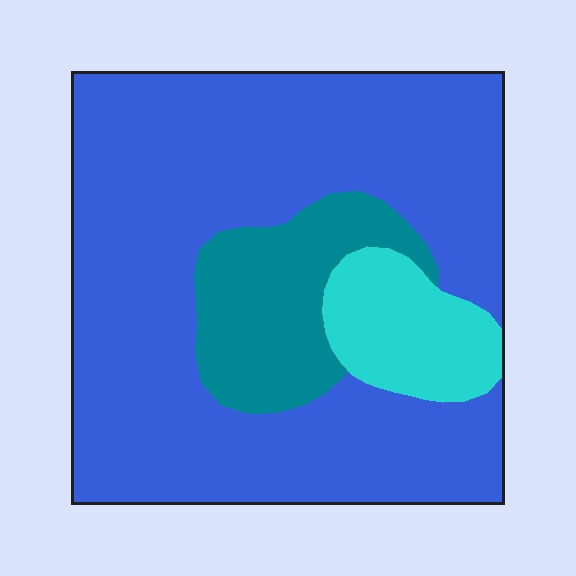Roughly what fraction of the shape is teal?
Teal covers roughly 15% of the shape.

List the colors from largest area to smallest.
From largest to smallest: blue, teal, cyan.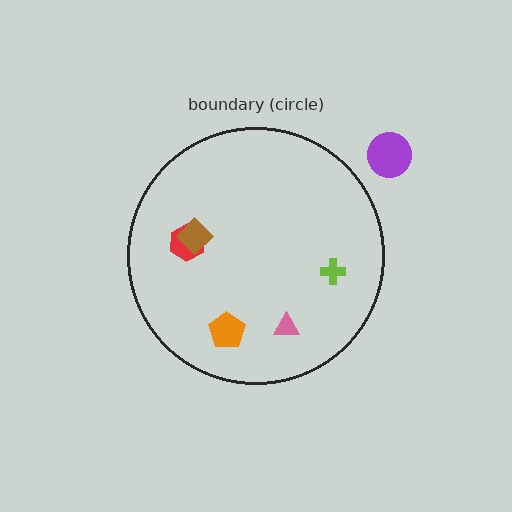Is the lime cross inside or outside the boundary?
Inside.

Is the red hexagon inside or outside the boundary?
Inside.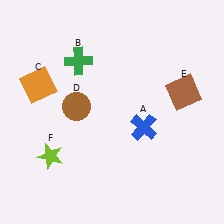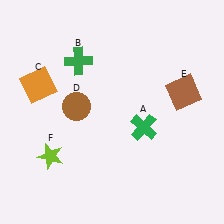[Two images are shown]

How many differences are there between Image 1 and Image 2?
There is 1 difference between the two images.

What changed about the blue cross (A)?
In Image 1, A is blue. In Image 2, it changed to green.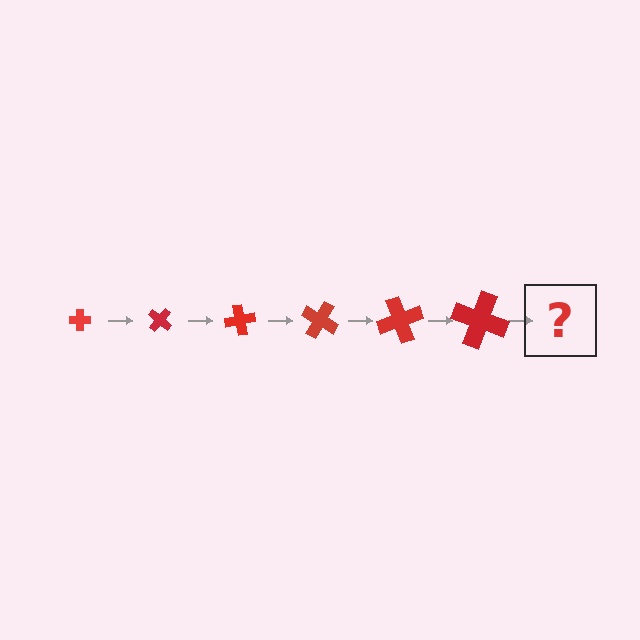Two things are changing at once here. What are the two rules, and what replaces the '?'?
The two rules are that the cross grows larger each step and it rotates 40 degrees each step. The '?' should be a cross, larger than the previous one and rotated 240 degrees from the start.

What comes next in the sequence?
The next element should be a cross, larger than the previous one and rotated 240 degrees from the start.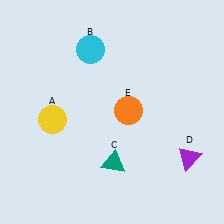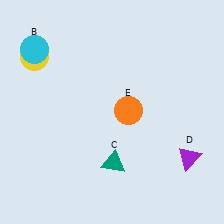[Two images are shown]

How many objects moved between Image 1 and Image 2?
2 objects moved between the two images.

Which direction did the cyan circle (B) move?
The cyan circle (B) moved left.